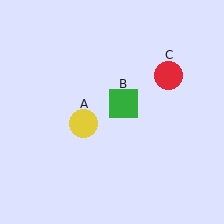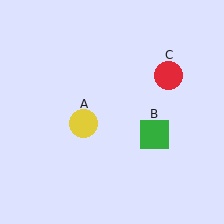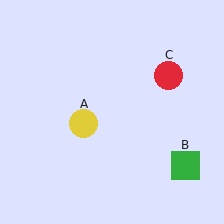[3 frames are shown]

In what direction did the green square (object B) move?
The green square (object B) moved down and to the right.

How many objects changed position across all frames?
1 object changed position: green square (object B).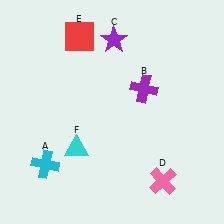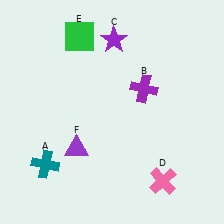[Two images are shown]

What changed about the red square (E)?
In Image 1, E is red. In Image 2, it changed to green.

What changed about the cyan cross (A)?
In Image 1, A is cyan. In Image 2, it changed to teal.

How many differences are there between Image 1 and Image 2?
There are 3 differences between the two images.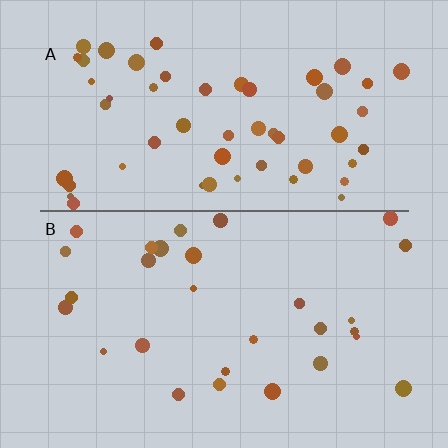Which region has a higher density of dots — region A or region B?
A (the top).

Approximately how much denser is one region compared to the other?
Approximately 1.9× — region A over region B.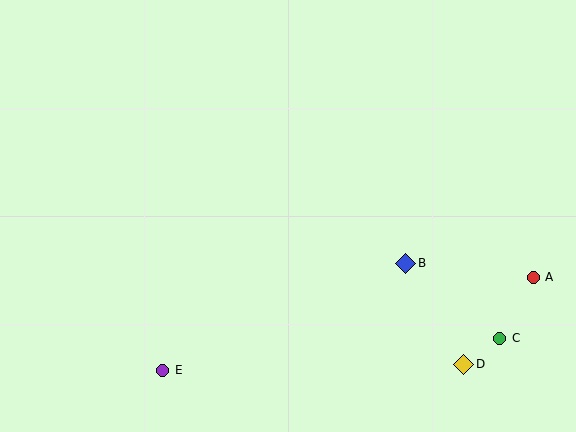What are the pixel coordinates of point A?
Point A is at (533, 277).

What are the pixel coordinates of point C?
Point C is at (500, 338).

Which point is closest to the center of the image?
Point B at (406, 263) is closest to the center.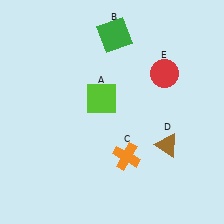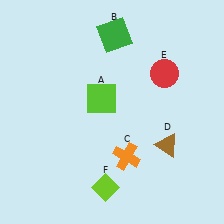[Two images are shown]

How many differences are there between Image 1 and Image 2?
There is 1 difference between the two images.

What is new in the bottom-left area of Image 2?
A lime diamond (F) was added in the bottom-left area of Image 2.